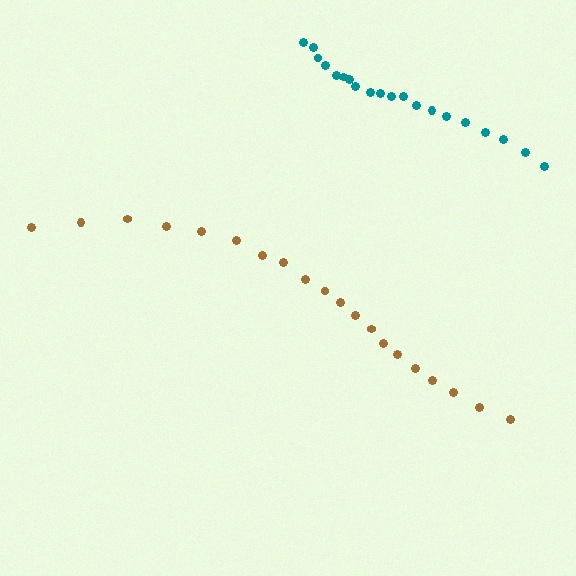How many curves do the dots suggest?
There are 2 distinct paths.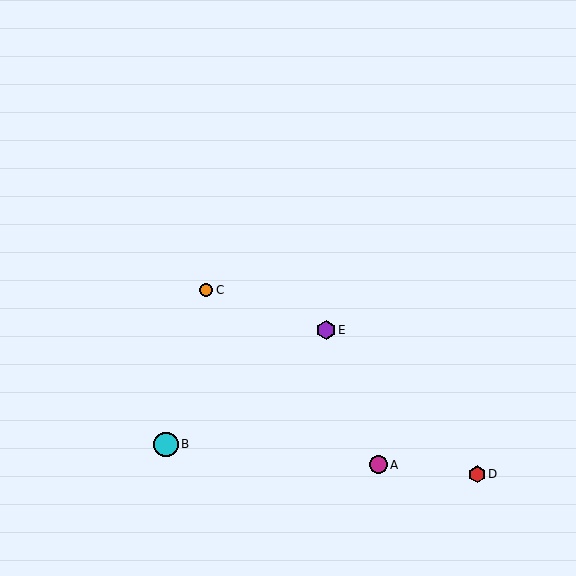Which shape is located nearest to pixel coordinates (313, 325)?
The purple hexagon (labeled E) at (326, 330) is nearest to that location.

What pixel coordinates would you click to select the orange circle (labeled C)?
Click at (206, 290) to select the orange circle C.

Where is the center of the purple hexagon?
The center of the purple hexagon is at (326, 330).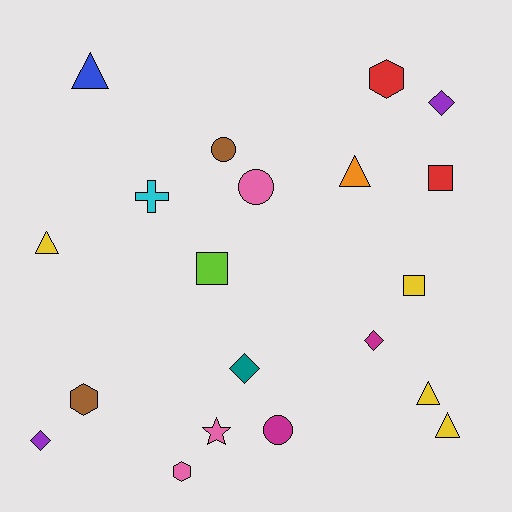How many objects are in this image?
There are 20 objects.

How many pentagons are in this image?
There are no pentagons.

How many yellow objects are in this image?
There are 4 yellow objects.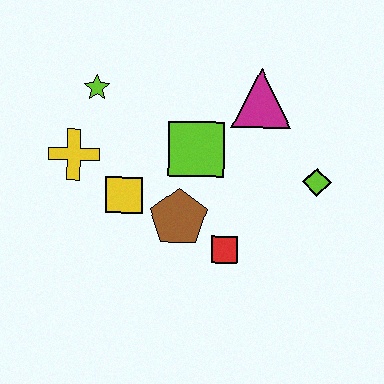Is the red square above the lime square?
No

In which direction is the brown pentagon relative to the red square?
The brown pentagon is to the left of the red square.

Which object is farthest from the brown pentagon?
The lime star is farthest from the brown pentagon.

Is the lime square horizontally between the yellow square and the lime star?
No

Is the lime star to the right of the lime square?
No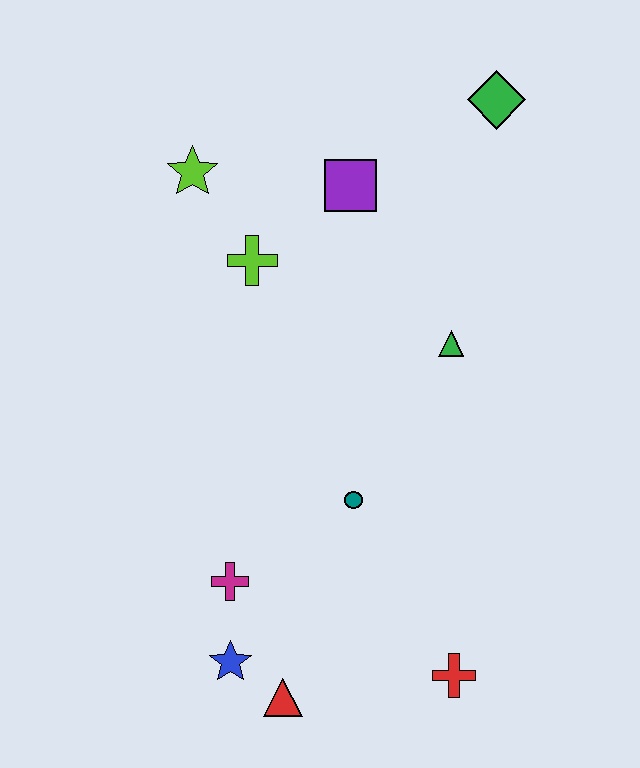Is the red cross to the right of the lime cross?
Yes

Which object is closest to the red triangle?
The blue star is closest to the red triangle.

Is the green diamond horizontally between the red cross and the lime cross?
No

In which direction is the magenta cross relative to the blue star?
The magenta cross is above the blue star.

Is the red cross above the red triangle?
Yes